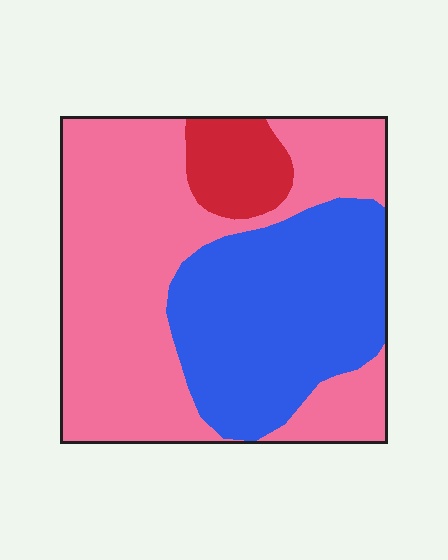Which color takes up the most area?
Pink, at roughly 55%.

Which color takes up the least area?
Red, at roughly 10%.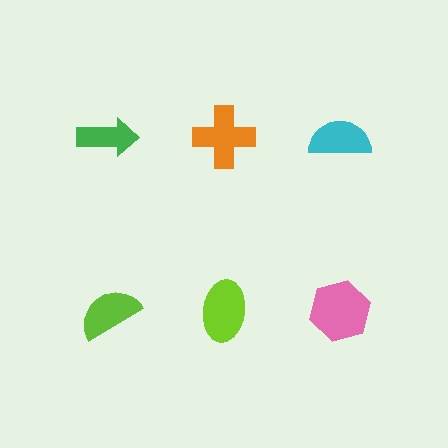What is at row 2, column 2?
A lime ellipse.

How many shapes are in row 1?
3 shapes.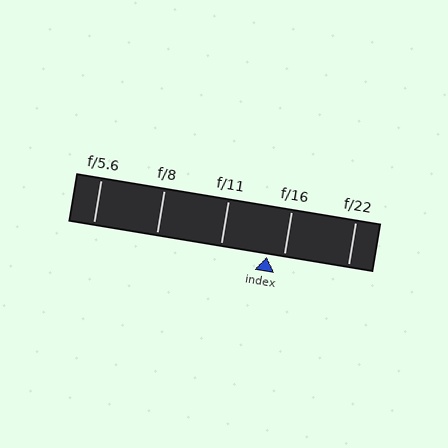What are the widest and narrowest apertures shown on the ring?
The widest aperture shown is f/5.6 and the narrowest is f/22.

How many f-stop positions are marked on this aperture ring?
There are 5 f-stop positions marked.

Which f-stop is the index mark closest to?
The index mark is closest to f/16.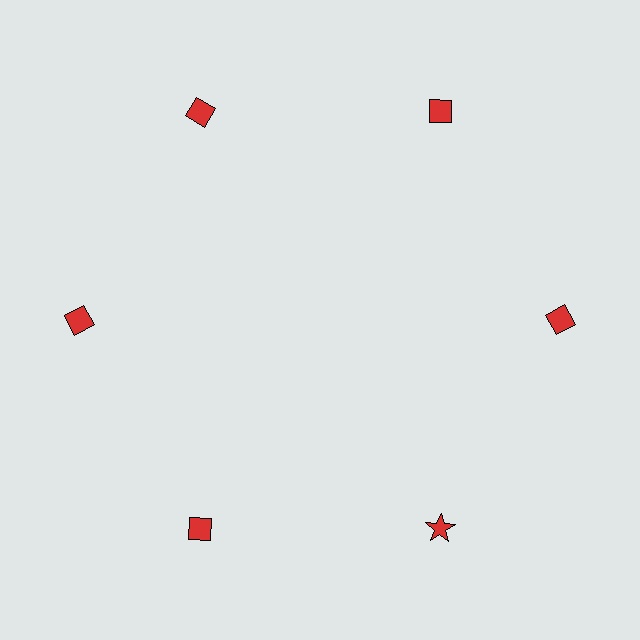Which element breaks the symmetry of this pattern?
The red star at roughly the 5 o'clock position breaks the symmetry. All other shapes are red diamonds.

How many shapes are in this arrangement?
There are 6 shapes arranged in a ring pattern.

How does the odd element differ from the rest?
It has a different shape: star instead of diamond.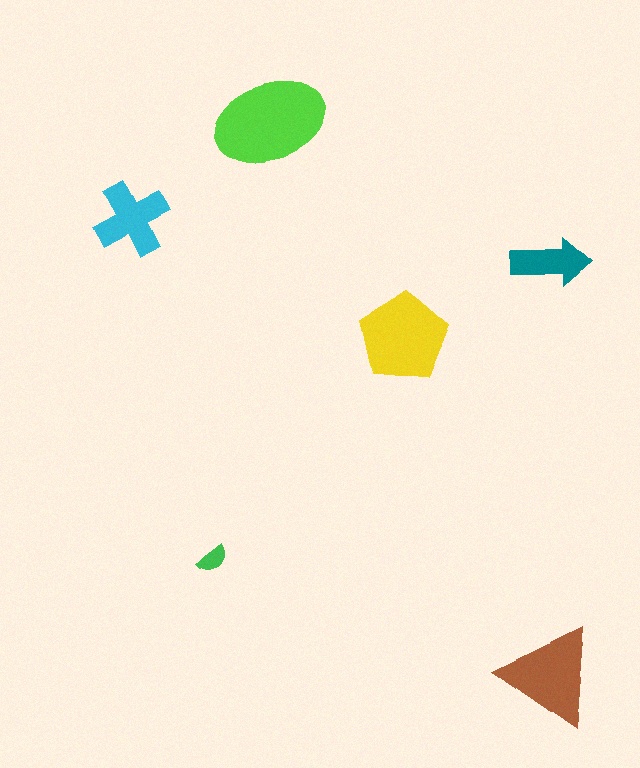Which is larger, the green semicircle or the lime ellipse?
The lime ellipse.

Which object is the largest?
The lime ellipse.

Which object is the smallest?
The green semicircle.